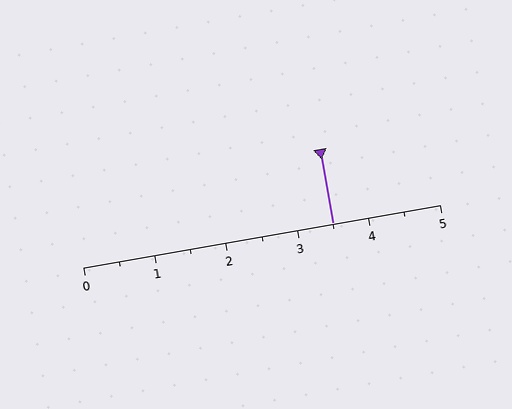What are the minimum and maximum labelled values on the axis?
The axis runs from 0 to 5.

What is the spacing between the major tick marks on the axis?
The major ticks are spaced 1 apart.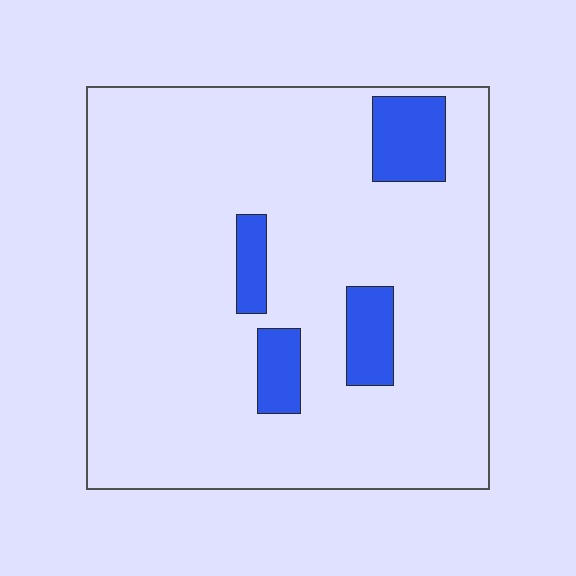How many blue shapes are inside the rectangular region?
4.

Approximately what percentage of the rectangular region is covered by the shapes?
Approximately 10%.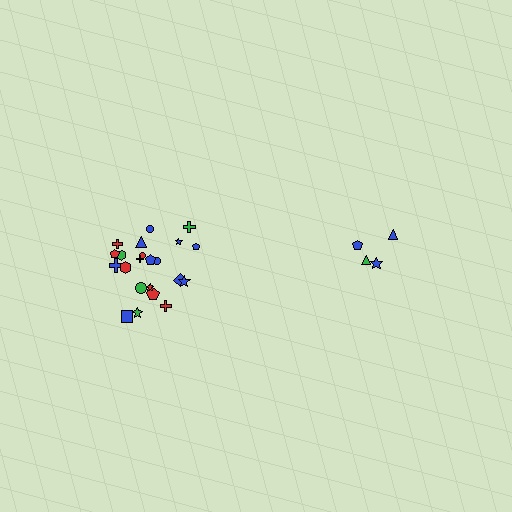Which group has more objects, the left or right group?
The left group.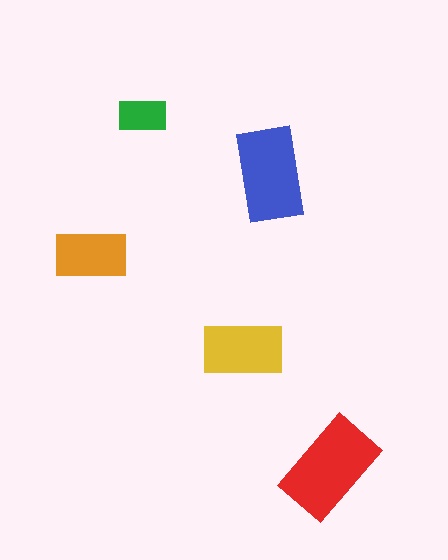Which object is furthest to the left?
The orange rectangle is leftmost.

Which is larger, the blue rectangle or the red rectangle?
The red one.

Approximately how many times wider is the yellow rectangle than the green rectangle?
About 1.5 times wider.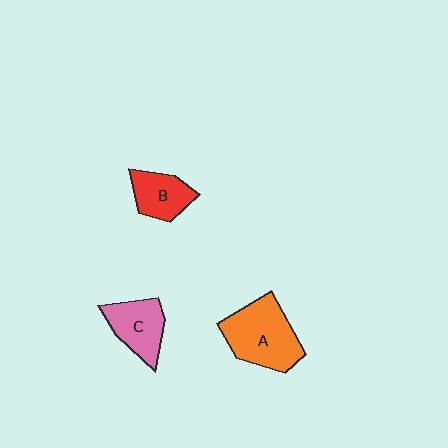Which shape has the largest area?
Shape A (orange).